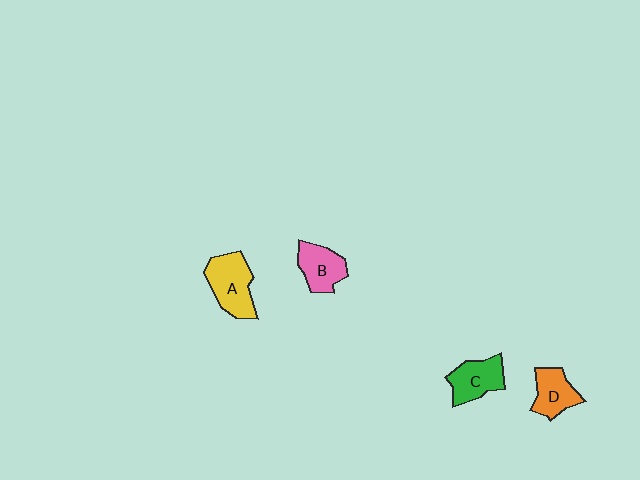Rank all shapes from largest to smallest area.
From largest to smallest: A (yellow), C (green), B (pink), D (orange).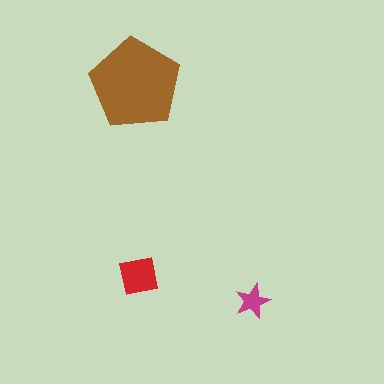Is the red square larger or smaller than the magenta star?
Larger.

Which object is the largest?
The brown pentagon.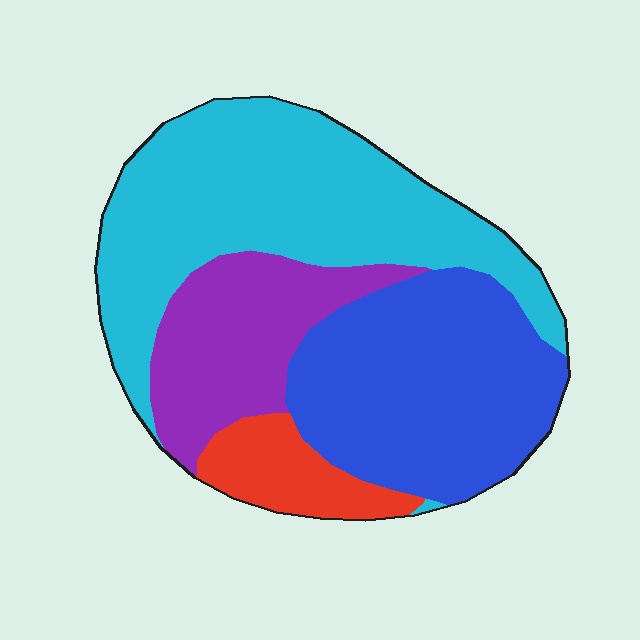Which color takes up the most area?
Cyan, at roughly 40%.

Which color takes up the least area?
Red, at roughly 10%.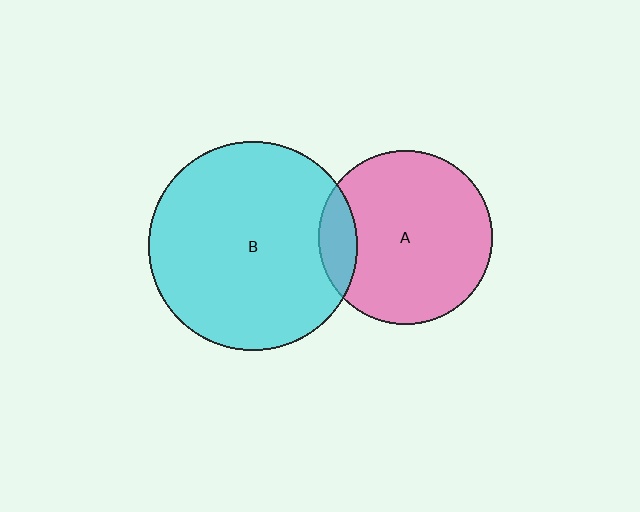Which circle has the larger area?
Circle B (cyan).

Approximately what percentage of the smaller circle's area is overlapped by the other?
Approximately 15%.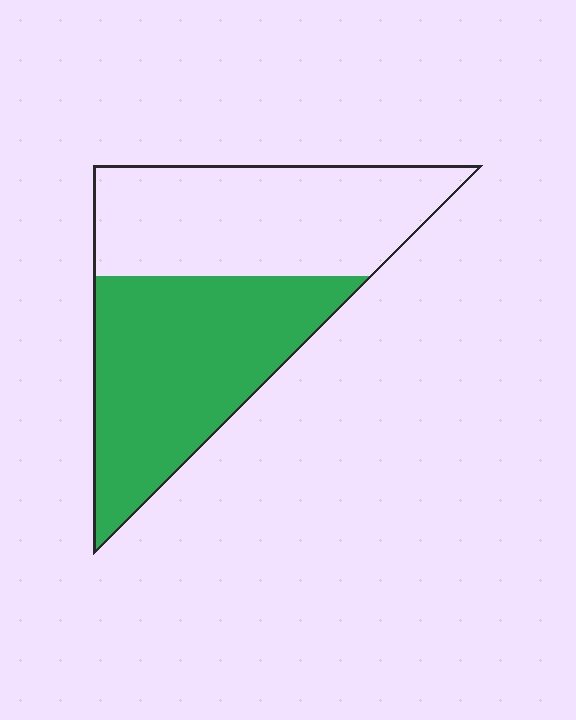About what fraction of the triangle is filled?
About one half (1/2).